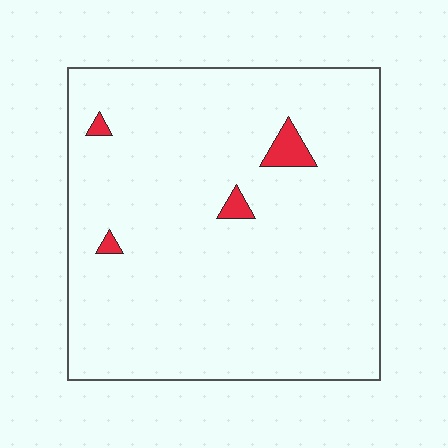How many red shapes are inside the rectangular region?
4.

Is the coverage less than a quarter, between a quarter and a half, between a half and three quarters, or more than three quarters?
Less than a quarter.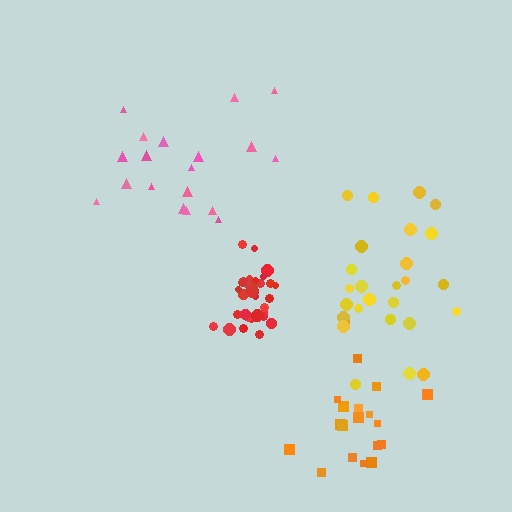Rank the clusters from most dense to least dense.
red, orange, pink, yellow.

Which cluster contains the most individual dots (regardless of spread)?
Red (32).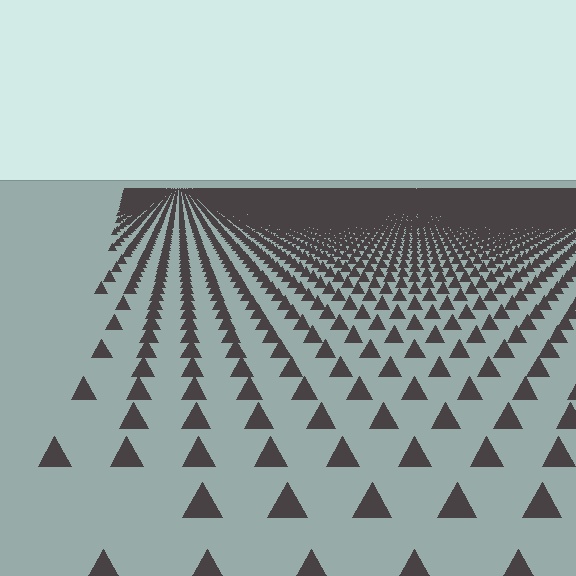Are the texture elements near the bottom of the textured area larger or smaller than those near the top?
Larger. Near the bottom, elements are closer to the viewer and appear at a bigger on-screen size.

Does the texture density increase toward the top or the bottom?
Density increases toward the top.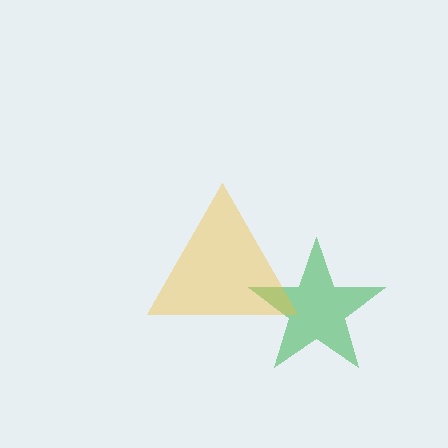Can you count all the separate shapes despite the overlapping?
Yes, there are 2 separate shapes.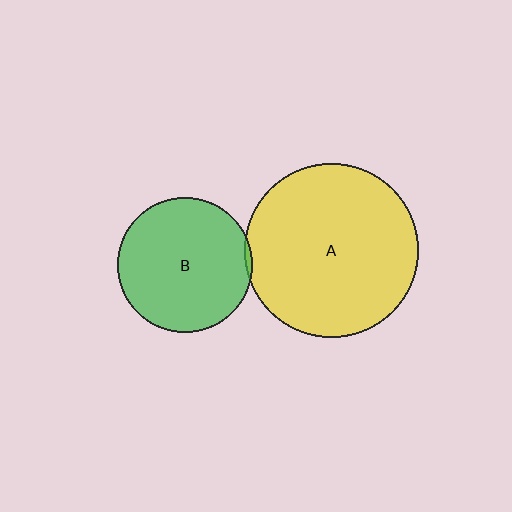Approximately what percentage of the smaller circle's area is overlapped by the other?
Approximately 5%.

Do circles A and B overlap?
Yes.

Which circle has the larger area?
Circle A (yellow).